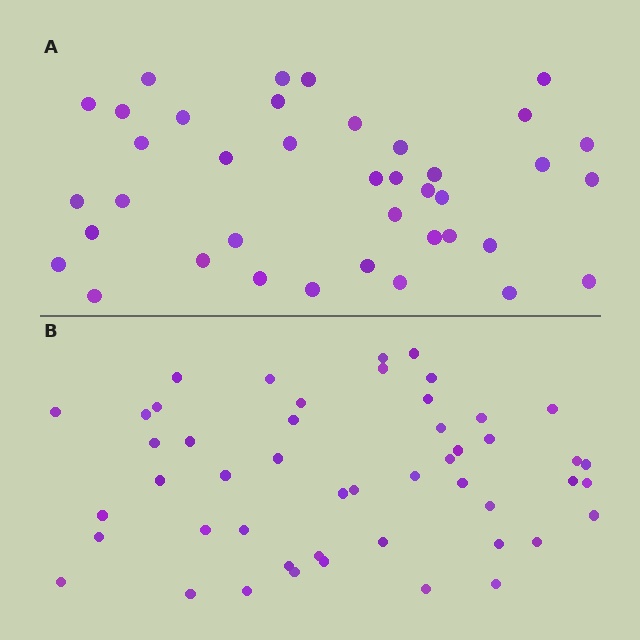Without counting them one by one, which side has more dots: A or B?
Region B (the bottom region) has more dots.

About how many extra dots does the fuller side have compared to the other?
Region B has roughly 10 or so more dots than region A.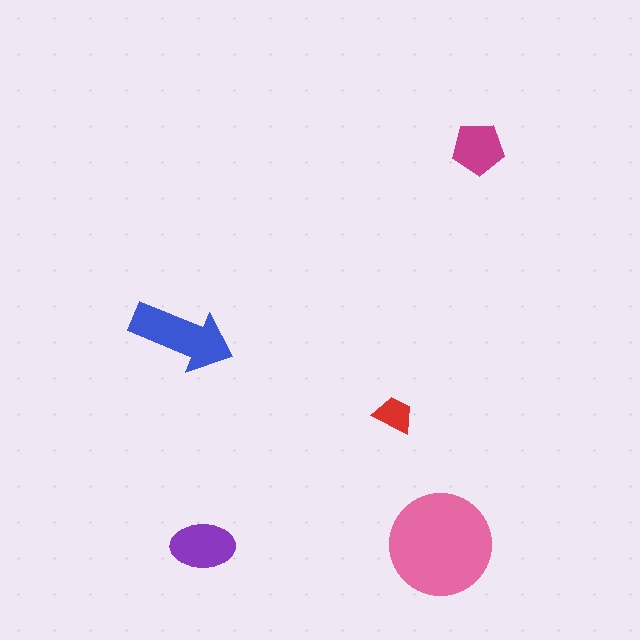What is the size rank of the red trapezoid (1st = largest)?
5th.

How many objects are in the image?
There are 5 objects in the image.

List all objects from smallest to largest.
The red trapezoid, the magenta pentagon, the purple ellipse, the blue arrow, the pink circle.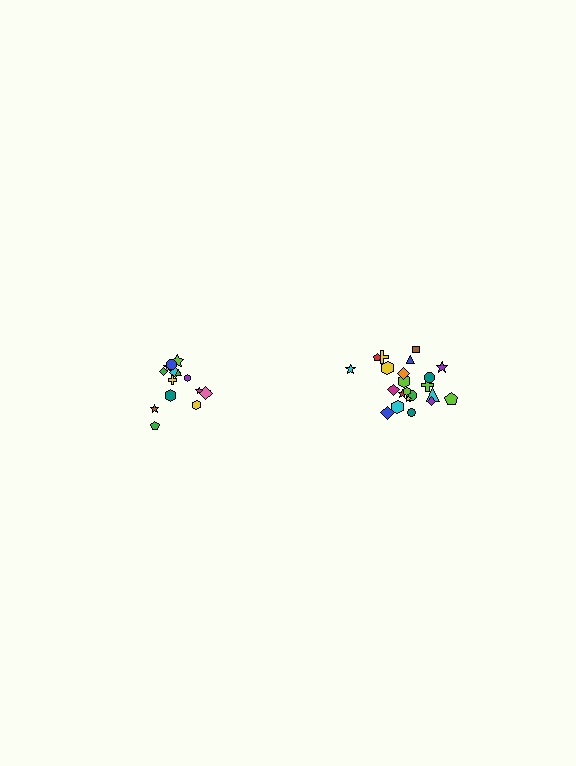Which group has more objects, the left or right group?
The right group.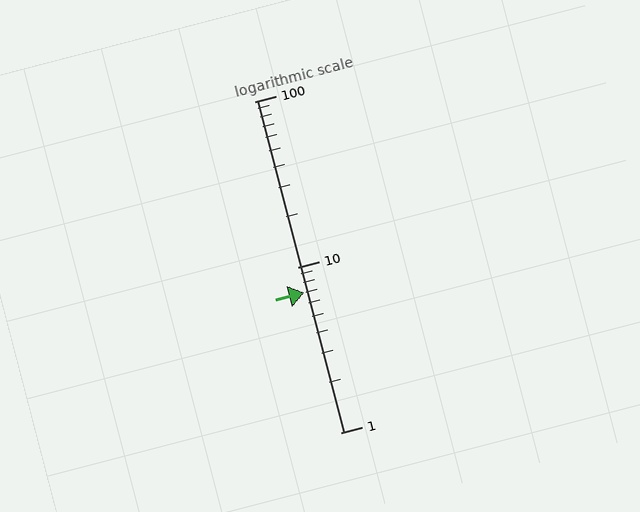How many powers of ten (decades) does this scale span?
The scale spans 2 decades, from 1 to 100.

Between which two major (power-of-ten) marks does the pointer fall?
The pointer is between 1 and 10.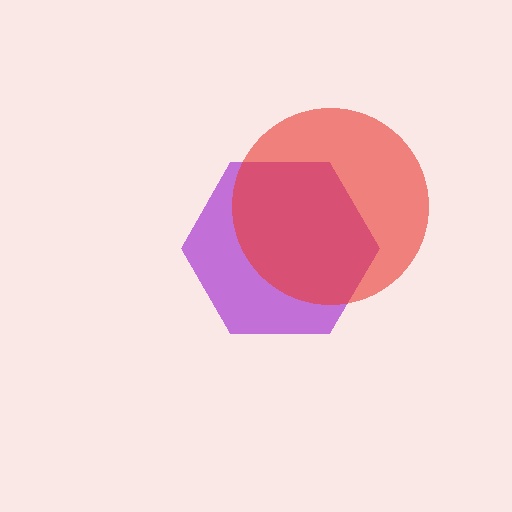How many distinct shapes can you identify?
There are 2 distinct shapes: a purple hexagon, a red circle.